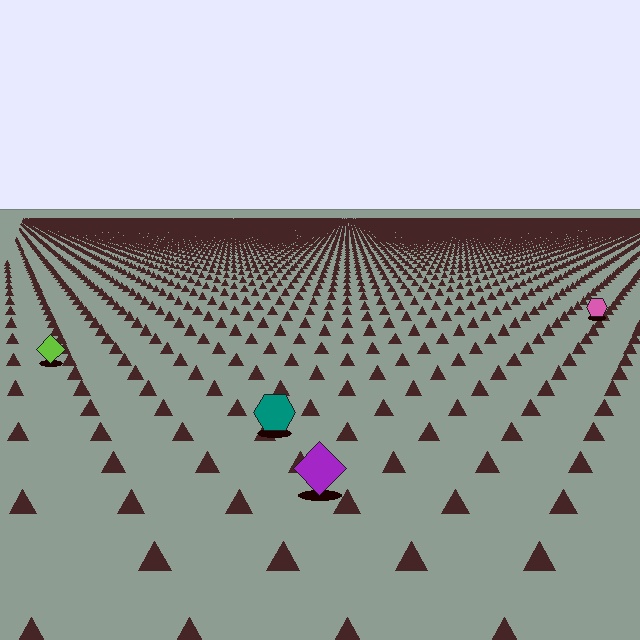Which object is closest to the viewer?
The purple diamond is closest. The texture marks near it are larger and more spread out.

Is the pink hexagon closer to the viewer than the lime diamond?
No. The lime diamond is closer — you can tell from the texture gradient: the ground texture is coarser near it.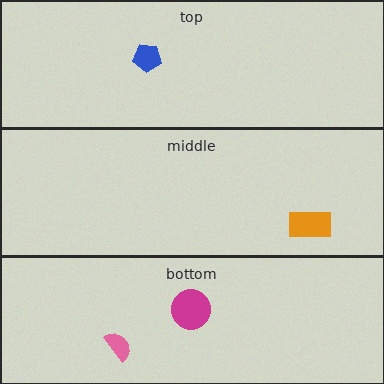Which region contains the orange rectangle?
The middle region.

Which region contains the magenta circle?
The bottom region.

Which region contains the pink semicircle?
The bottom region.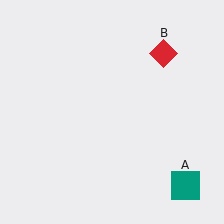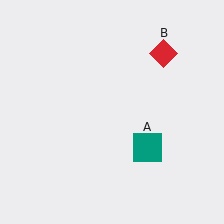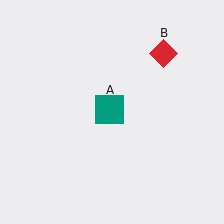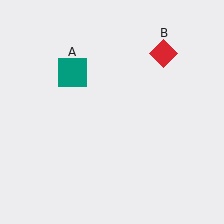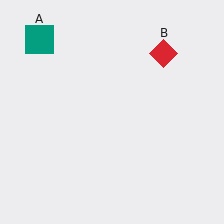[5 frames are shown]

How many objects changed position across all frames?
1 object changed position: teal square (object A).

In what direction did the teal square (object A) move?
The teal square (object A) moved up and to the left.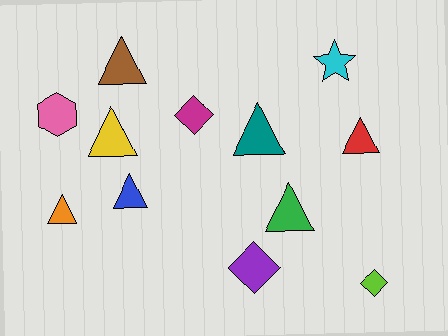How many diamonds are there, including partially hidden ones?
There are 3 diamonds.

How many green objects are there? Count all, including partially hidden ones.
There is 1 green object.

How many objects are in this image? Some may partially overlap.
There are 12 objects.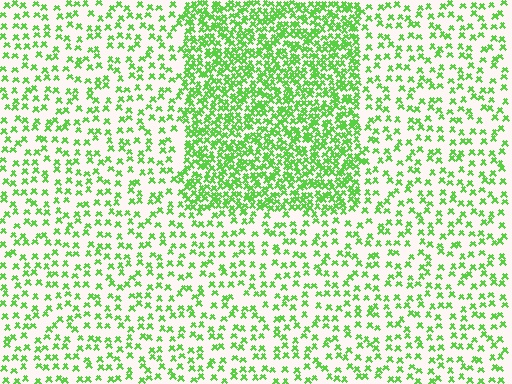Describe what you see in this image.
The image contains small lime elements arranged at two different densities. A rectangle-shaped region is visible where the elements are more densely packed than the surrounding area.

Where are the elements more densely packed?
The elements are more densely packed inside the rectangle boundary.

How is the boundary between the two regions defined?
The boundary is defined by a change in element density (approximately 2.5x ratio). All elements are the same color, size, and shape.